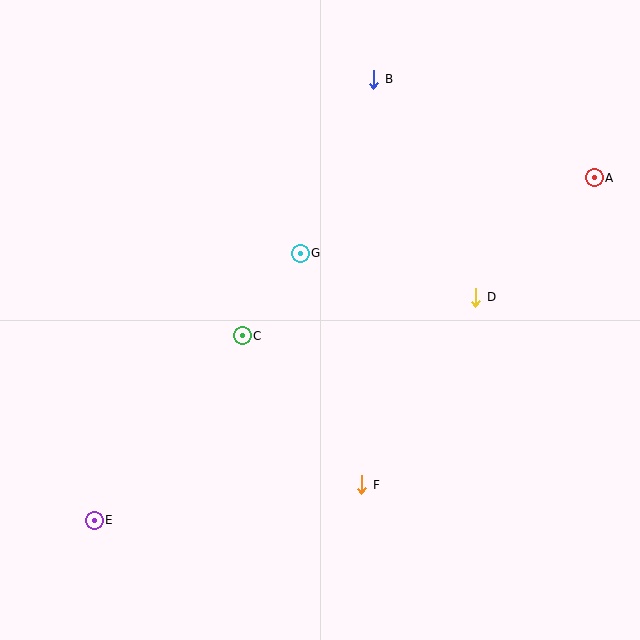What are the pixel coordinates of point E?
Point E is at (94, 520).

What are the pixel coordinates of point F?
Point F is at (362, 485).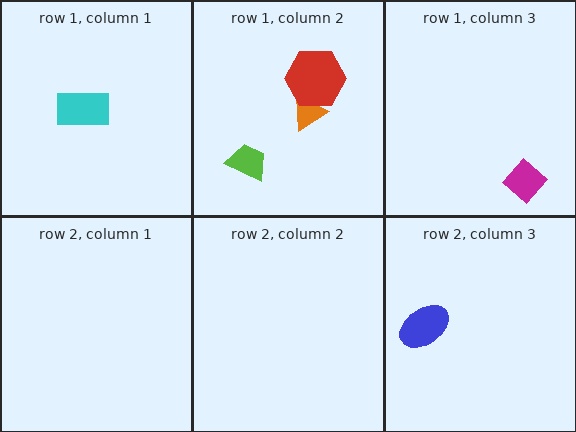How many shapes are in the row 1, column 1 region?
1.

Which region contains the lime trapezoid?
The row 1, column 2 region.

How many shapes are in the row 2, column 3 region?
1.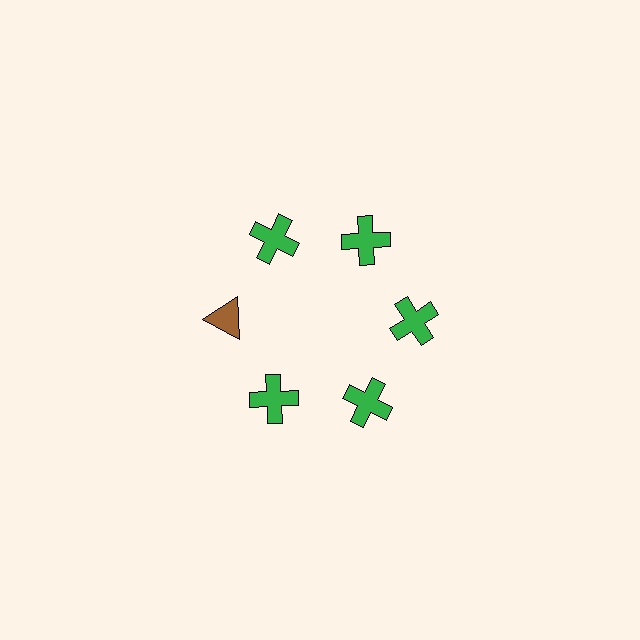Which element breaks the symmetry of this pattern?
The brown triangle at roughly the 9 o'clock position breaks the symmetry. All other shapes are green crosses.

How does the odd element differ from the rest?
It differs in both color (brown instead of green) and shape (triangle instead of cross).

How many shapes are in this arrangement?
There are 6 shapes arranged in a ring pattern.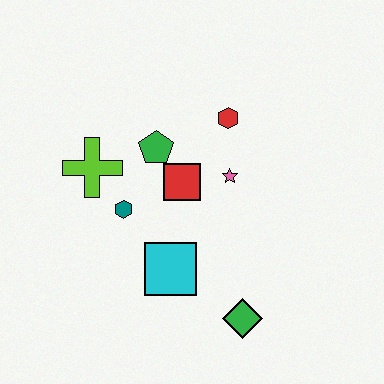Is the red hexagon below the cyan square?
No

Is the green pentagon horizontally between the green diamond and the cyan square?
No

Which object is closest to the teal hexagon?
The lime cross is closest to the teal hexagon.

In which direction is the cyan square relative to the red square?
The cyan square is below the red square.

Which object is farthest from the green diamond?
The lime cross is farthest from the green diamond.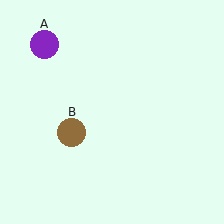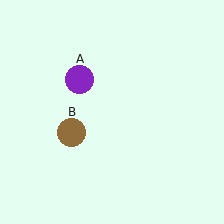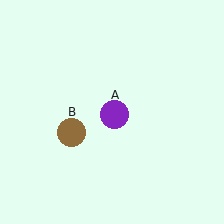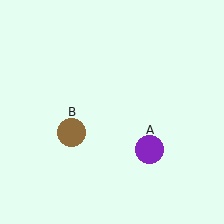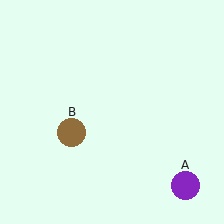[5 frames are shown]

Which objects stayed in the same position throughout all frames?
Brown circle (object B) remained stationary.